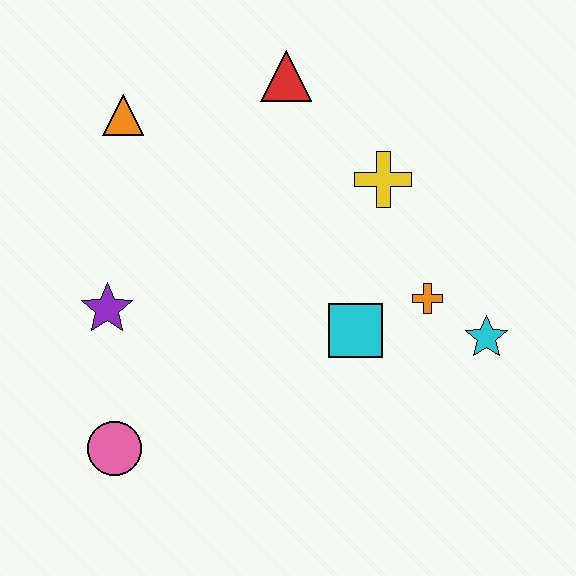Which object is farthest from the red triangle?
The pink circle is farthest from the red triangle.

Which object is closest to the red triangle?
The yellow cross is closest to the red triangle.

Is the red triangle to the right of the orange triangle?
Yes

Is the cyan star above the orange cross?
No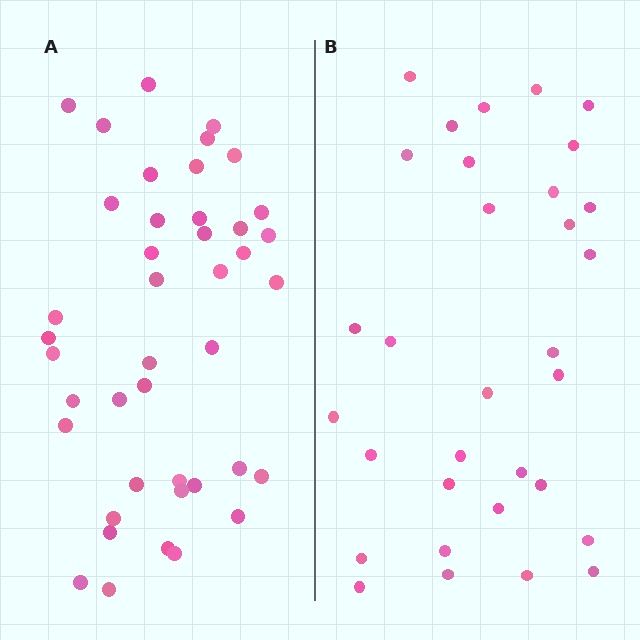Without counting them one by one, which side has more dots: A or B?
Region A (the left region) has more dots.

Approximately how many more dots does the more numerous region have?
Region A has roughly 10 or so more dots than region B.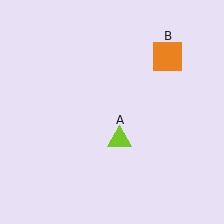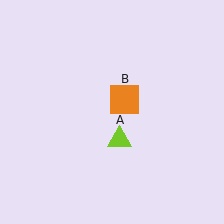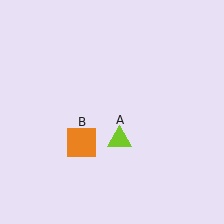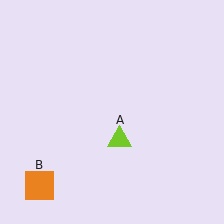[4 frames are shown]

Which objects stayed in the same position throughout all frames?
Lime triangle (object A) remained stationary.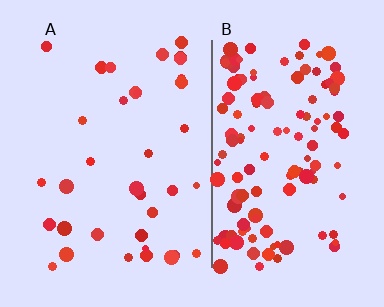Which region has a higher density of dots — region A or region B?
B (the right).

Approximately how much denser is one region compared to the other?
Approximately 3.6× — region B over region A.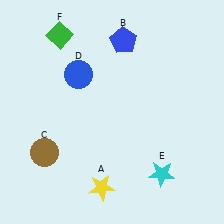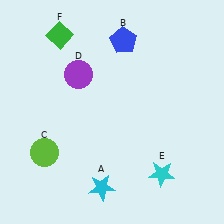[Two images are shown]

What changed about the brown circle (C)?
In Image 1, C is brown. In Image 2, it changed to lime.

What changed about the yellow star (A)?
In Image 1, A is yellow. In Image 2, it changed to cyan.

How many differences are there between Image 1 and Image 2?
There are 3 differences between the two images.